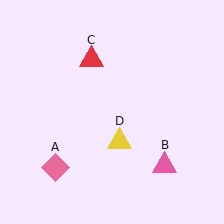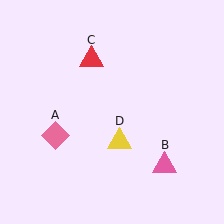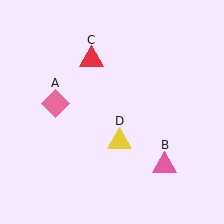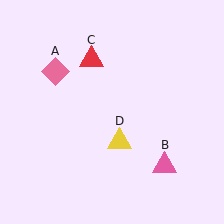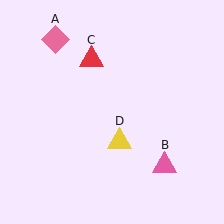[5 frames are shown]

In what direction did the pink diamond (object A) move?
The pink diamond (object A) moved up.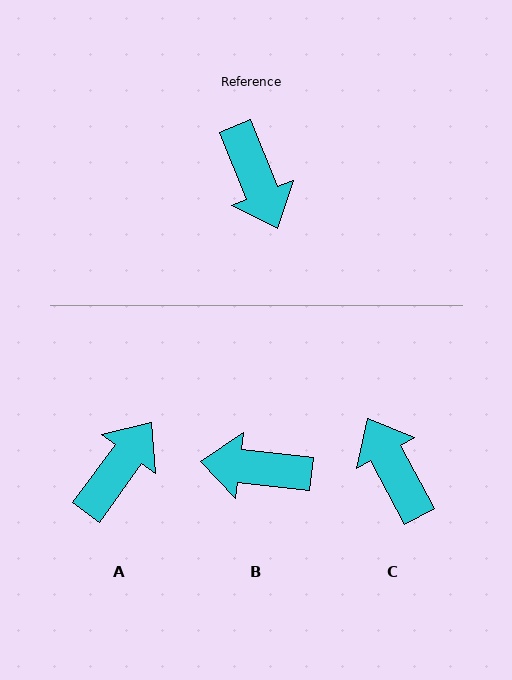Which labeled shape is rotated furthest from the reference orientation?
C, about 174 degrees away.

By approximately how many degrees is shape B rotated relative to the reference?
Approximately 119 degrees clockwise.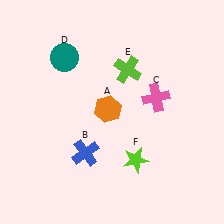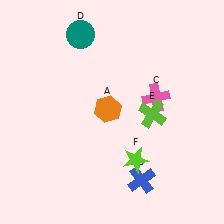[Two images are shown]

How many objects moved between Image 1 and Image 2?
3 objects moved between the two images.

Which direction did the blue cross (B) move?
The blue cross (B) moved right.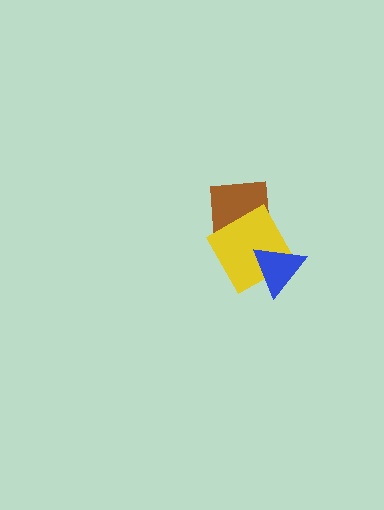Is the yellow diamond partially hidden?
Yes, it is partially covered by another shape.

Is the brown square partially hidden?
Yes, it is partially covered by another shape.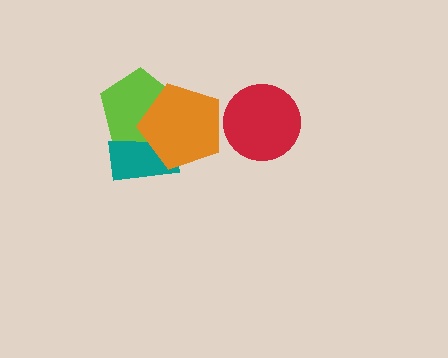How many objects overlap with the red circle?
0 objects overlap with the red circle.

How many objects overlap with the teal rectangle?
2 objects overlap with the teal rectangle.